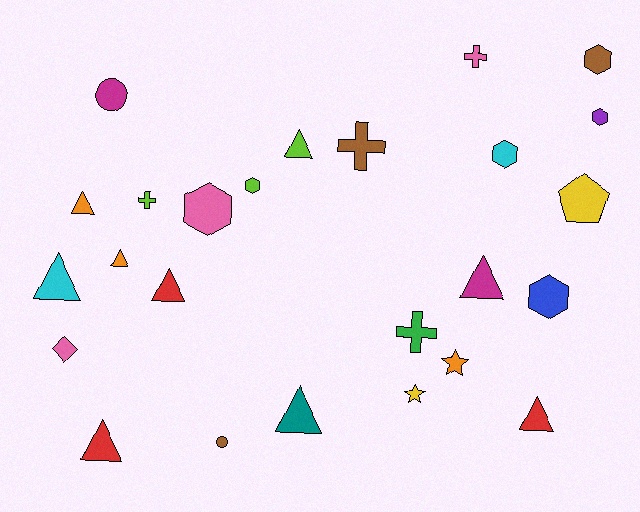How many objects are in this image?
There are 25 objects.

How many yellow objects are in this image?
There are 2 yellow objects.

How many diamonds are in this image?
There is 1 diamond.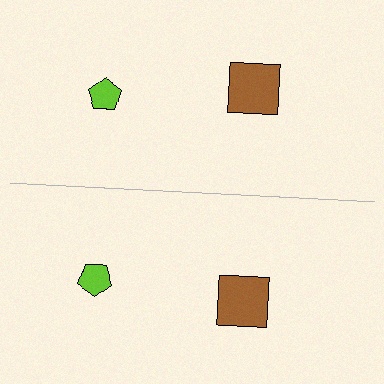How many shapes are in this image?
There are 4 shapes in this image.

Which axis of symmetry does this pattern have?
The pattern has a horizontal axis of symmetry running through the center of the image.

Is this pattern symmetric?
Yes, this pattern has bilateral (reflection) symmetry.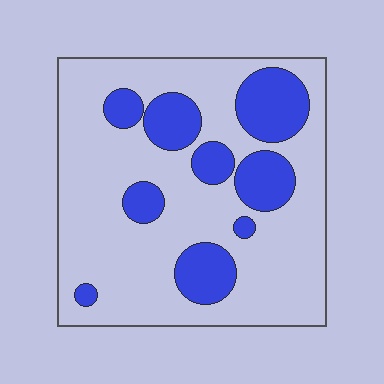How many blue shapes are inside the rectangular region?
9.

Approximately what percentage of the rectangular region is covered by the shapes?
Approximately 25%.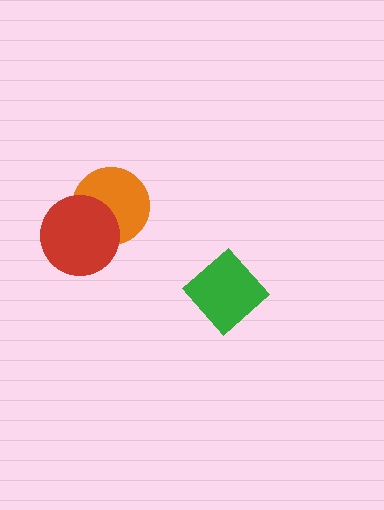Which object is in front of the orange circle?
The red circle is in front of the orange circle.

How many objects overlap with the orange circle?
1 object overlaps with the orange circle.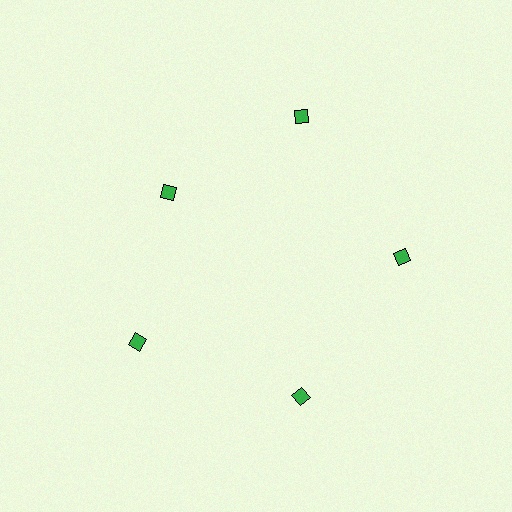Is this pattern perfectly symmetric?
No. The 5 green diamonds are arranged in a ring, but one element near the 10 o'clock position is pulled inward toward the center, breaking the 5-fold rotational symmetry.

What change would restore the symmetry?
The symmetry would be restored by moving it outward, back onto the ring so that all 5 diamonds sit at equal angles and equal distance from the center.